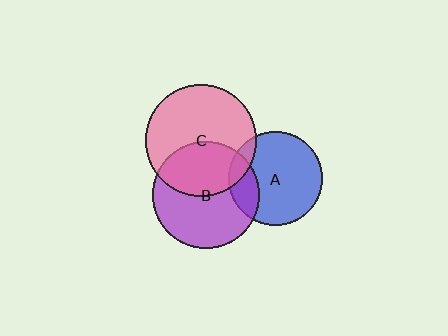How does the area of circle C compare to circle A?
Approximately 1.4 times.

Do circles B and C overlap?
Yes.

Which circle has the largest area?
Circle C (pink).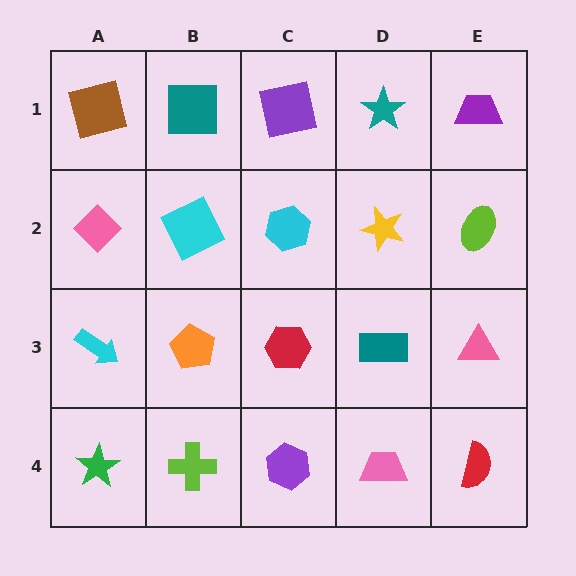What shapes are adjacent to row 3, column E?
A lime ellipse (row 2, column E), a red semicircle (row 4, column E), a teal rectangle (row 3, column D).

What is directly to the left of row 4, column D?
A purple hexagon.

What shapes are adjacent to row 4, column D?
A teal rectangle (row 3, column D), a purple hexagon (row 4, column C), a red semicircle (row 4, column E).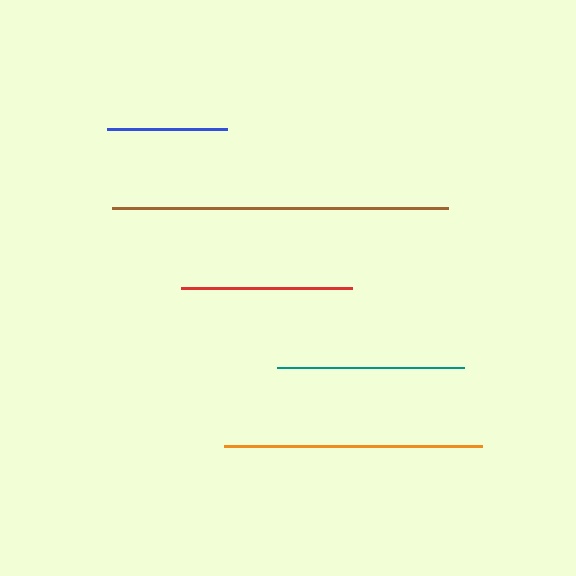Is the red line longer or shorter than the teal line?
The teal line is longer than the red line.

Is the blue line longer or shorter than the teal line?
The teal line is longer than the blue line.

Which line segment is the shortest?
The blue line is the shortest at approximately 120 pixels.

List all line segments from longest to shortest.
From longest to shortest: brown, orange, teal, red, blue.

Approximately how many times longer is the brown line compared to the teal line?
The brown line is approximately 1.8 times the length of the teal line.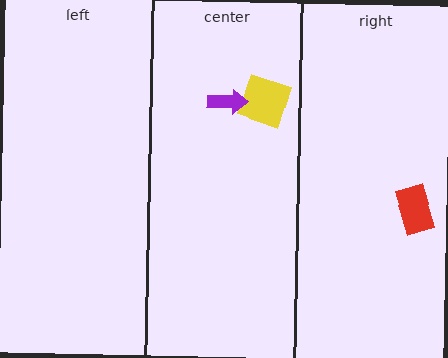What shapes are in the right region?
The red rectangle.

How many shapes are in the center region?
2.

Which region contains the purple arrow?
The center region.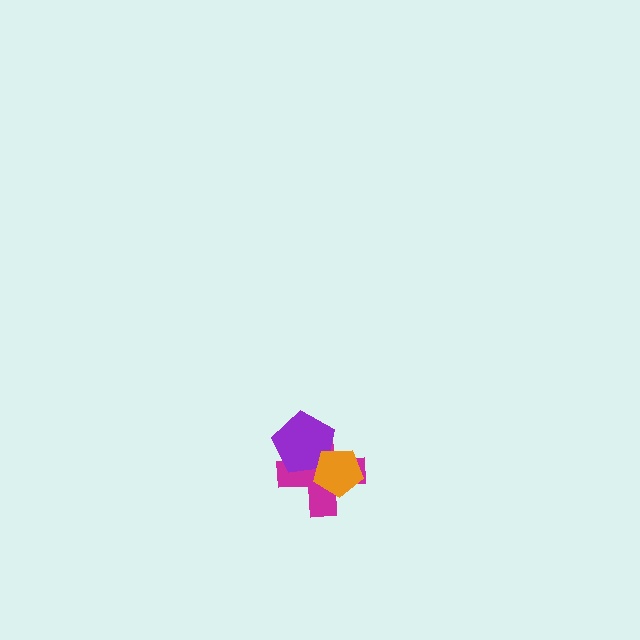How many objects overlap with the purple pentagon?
2 objects overlap with the purple pentagon.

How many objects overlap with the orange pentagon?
2 objects overlap with the orange pentagon.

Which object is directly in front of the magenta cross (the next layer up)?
The purple pentagon is directly in front of the magenta cross.